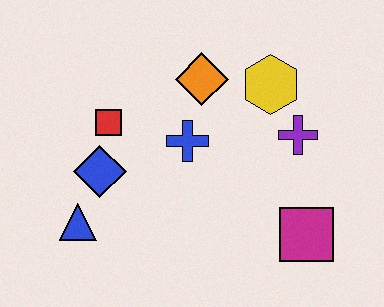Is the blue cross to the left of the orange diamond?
Yes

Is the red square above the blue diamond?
Yes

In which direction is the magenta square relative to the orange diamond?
The magenta square is below the orange diamond.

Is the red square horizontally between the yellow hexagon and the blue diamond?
Yes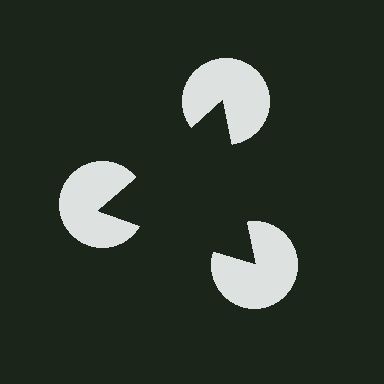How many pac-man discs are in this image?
There are 3 — one at each vertex of the illusory triangle.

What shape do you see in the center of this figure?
An illusory triangle — its edges are inferred from the aligned wedge cuts in the pac-man discs, not physically drawn.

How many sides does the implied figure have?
3 sides.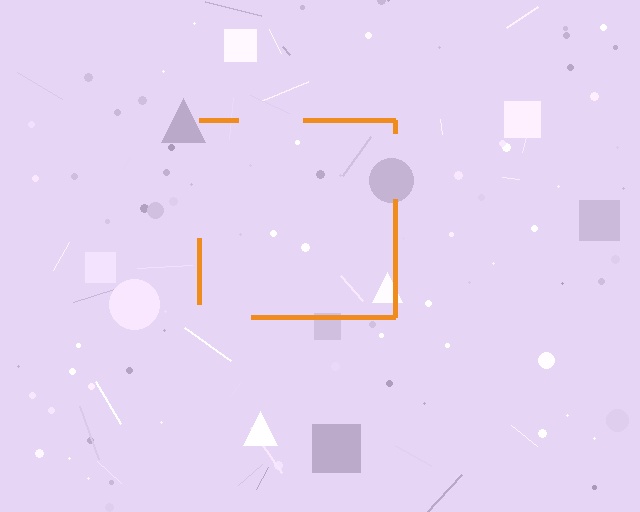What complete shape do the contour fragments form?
The contour fragments form a square.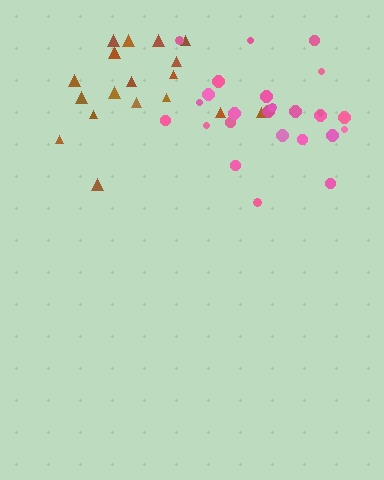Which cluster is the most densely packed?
Brown.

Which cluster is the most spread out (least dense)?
Pink.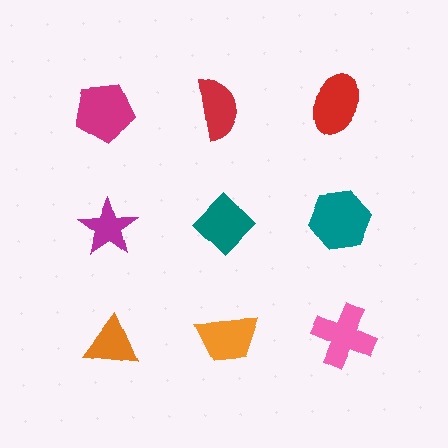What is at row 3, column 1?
An orange triangle.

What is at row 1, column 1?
A magenta pentagon.